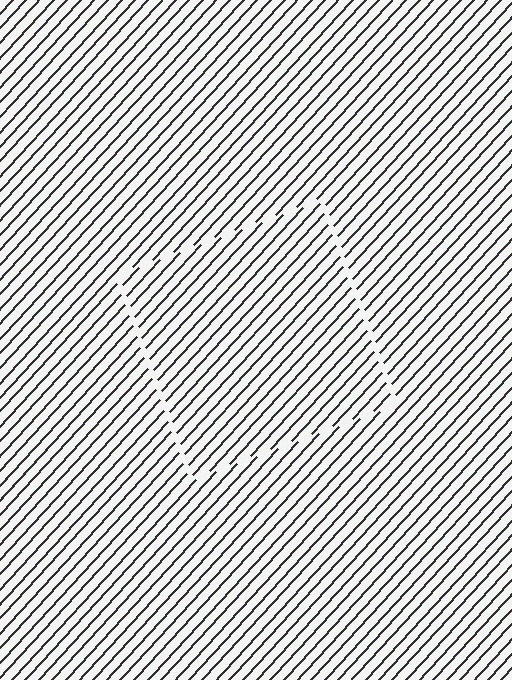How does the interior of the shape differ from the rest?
The interior of the shape contains the same grating, shifted by half a period — the contour is defined by the phase discontinuity where line-ends from the inner and outer gratings abut.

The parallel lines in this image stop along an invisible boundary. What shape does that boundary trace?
An illusory square. The interior of the shape contains the same grating, shifted by half a period — the contour is defined by the phase discontinuity where line-ends from the inner and outer gratings abut.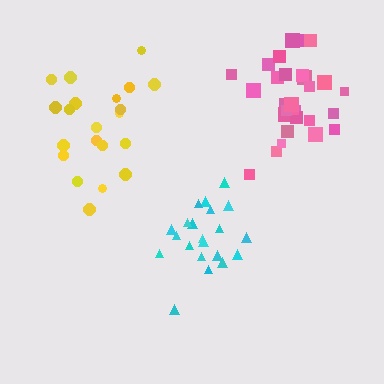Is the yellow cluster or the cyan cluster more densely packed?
Cyan.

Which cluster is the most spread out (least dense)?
Yellow.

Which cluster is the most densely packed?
Cyan.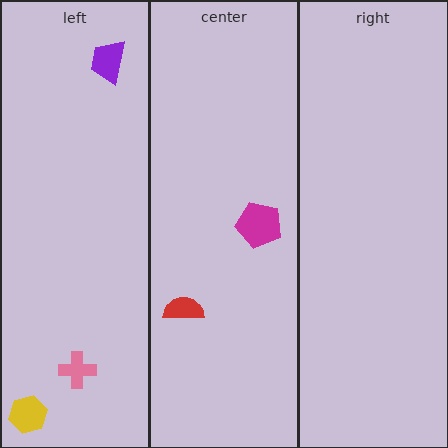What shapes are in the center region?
The red semicircle, the magenta pentagon.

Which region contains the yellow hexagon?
The left region.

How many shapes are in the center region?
2.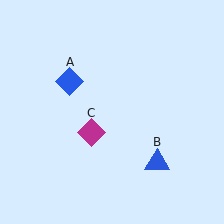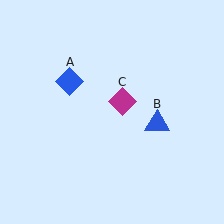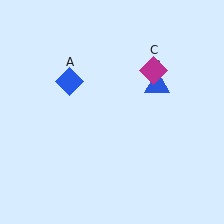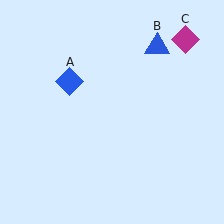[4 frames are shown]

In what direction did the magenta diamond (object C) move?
The magenta diamond (object C) moved up and to the right.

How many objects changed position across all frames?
2 objects changed position: blue triangle (object B), magenta diamond (object C).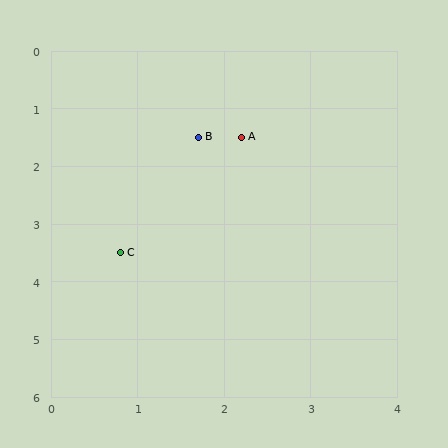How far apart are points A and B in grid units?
Points A and B are about 0.5 grid units apart.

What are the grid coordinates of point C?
Point C is at approximately (0.8, 3.5).